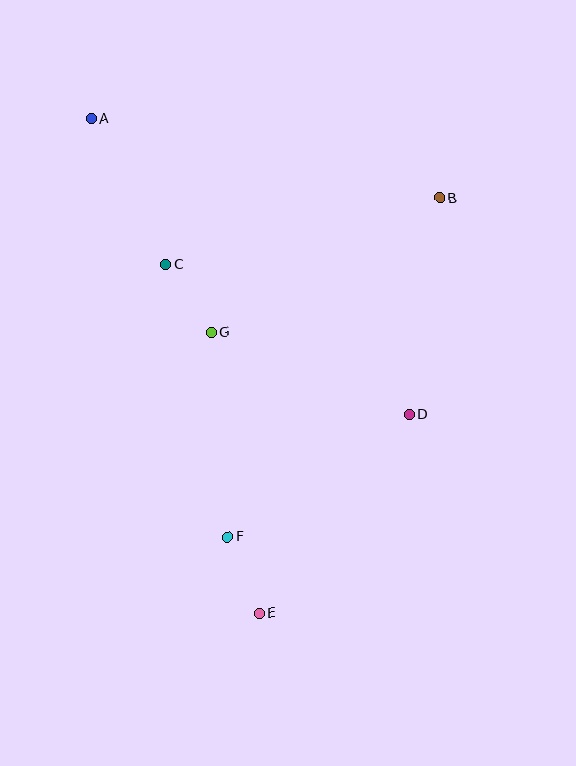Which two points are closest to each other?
Points C and G are closest to each other.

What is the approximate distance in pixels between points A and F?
The distance between A and F is approximately 440 pixels.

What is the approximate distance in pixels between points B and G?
The distance between B and G is approximately 265 pixels.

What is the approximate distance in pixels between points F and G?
The distance between F and G is approximately 205 pixels.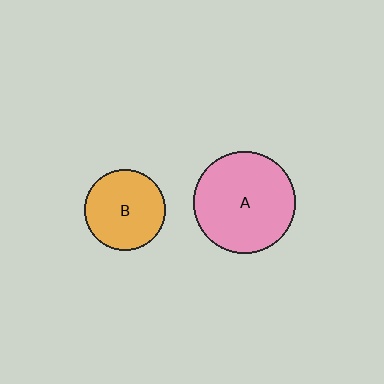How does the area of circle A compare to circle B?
Approximately 1.6 times.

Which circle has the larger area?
Circle A (pink).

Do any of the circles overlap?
No, none of the circles overlap.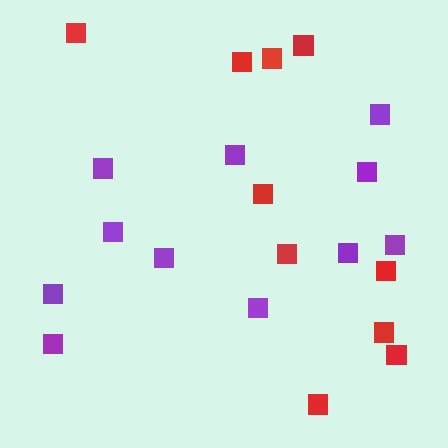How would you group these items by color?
There are 2 groups: one group of purple squares (11) and one group of red squares (10).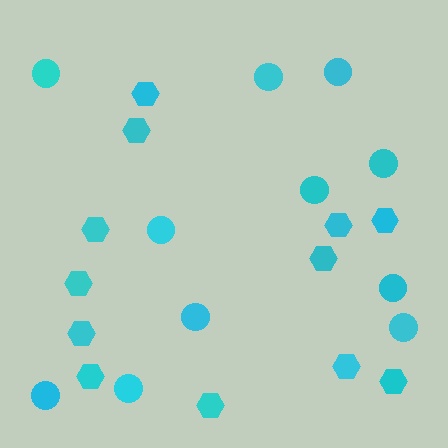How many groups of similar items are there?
There are 2 groups: one group of circles (11) and one group of hexagons (12).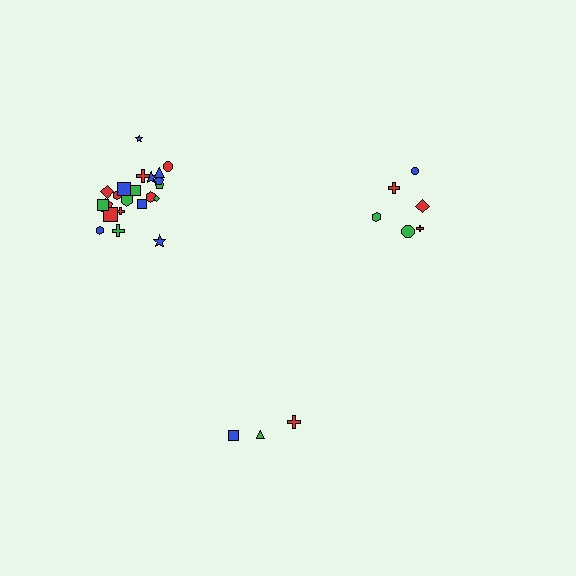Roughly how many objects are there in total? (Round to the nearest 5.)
Roughly 30 objects in total.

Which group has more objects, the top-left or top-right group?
The top-left group.